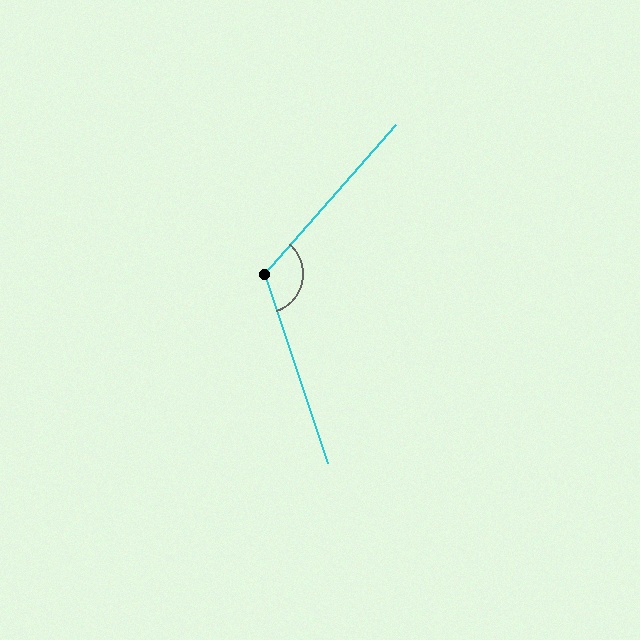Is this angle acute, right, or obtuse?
It is obtuse.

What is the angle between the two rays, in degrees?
Approximately 120 degrees.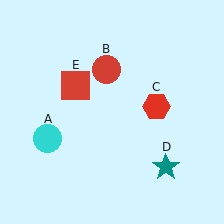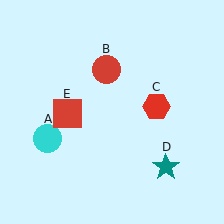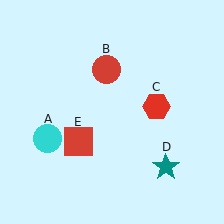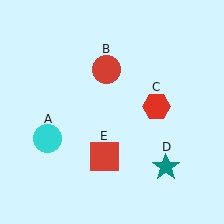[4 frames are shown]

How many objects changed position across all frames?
1 object changed position: red square (object E).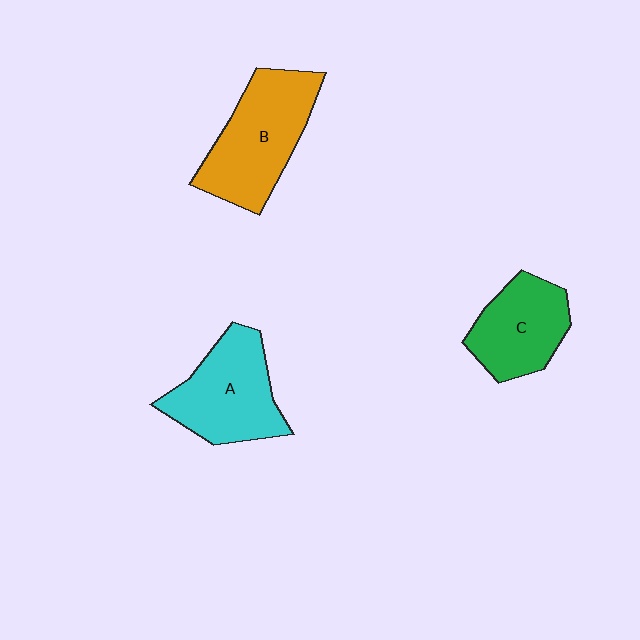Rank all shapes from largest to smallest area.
From largest to smallest: B (orange), A (cyan), C (green).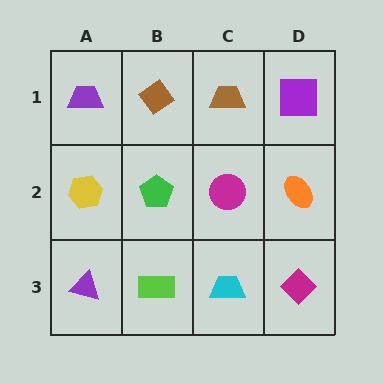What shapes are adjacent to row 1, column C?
A magenta circle (row 2, column C), a brown diamond (row 1, column B), a purple square (row 1, column D).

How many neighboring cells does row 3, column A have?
2.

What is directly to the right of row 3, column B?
A cyan trapezoid.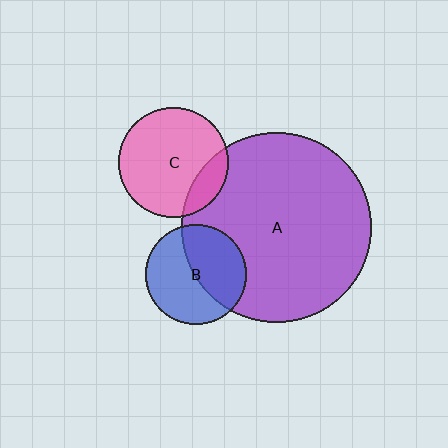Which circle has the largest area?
Circle A (purple).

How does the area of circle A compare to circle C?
Approximately 3.0 times.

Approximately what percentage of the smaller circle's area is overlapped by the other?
Approximately 15%.